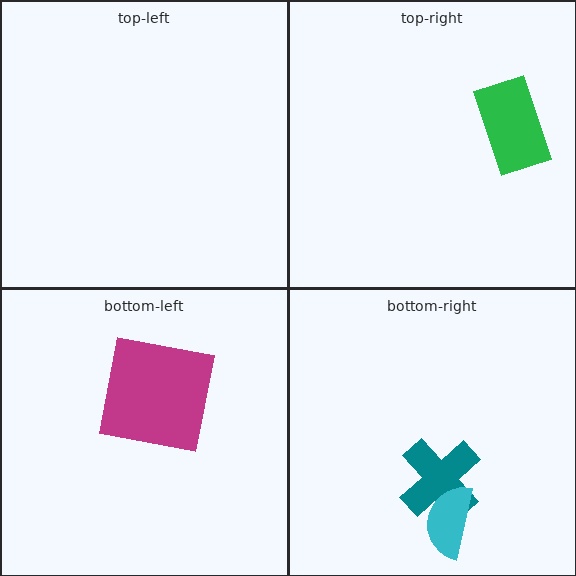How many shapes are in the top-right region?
1.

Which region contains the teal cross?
The bottom-right region.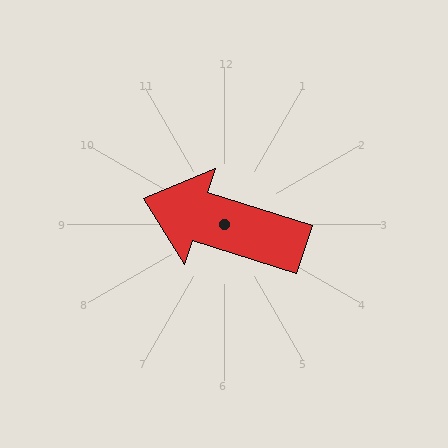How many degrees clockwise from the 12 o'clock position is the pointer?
Approximately 288 degrees.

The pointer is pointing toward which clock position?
Roughly 10 o'clock.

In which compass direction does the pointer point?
West.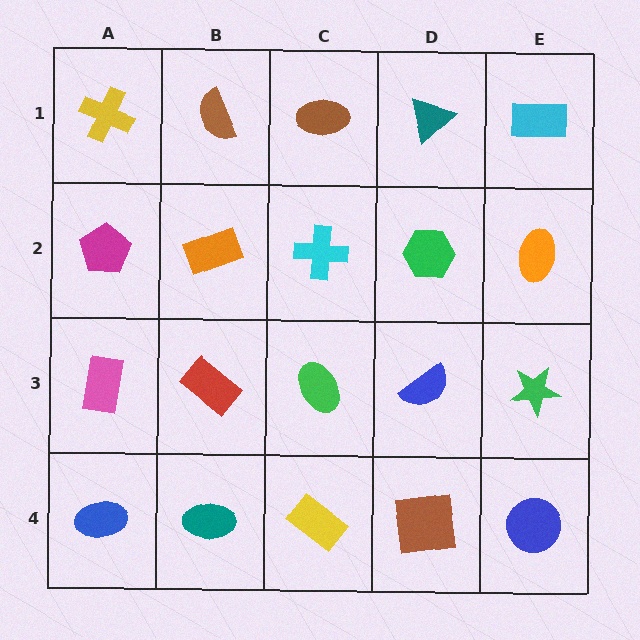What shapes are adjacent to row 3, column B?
An orange rectangle (row 2, column B), a teal ellipse (row 4, column B), a pink rectangle (row 3, column A), a green ellipse (row 3, column C).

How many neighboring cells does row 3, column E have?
3.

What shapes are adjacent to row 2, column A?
A yellow cross (row 1, column A), a pink rectangle (row 3, column A), an orange rectangle (row 2, column B).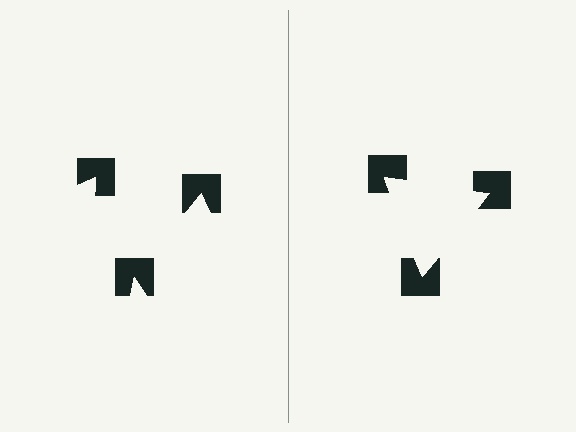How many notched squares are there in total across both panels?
6 — 3 on each side.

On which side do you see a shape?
An illusory triangle appears on the right side. On the left side the wedge cuts are rotated, so no coherent shape forms.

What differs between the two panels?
The notched squares are positioned identically on both sides; only the wedge orientations differ. On the right they align to a triangle; on the left they are misaligned.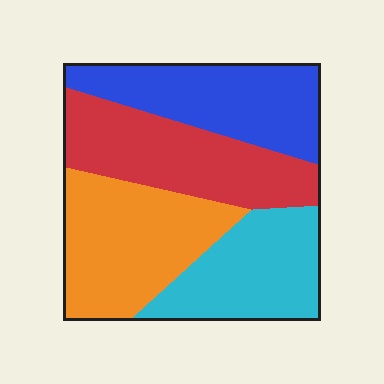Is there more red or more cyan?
Red.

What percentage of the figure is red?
Red takes up about one quarter (1/4) of the figure.